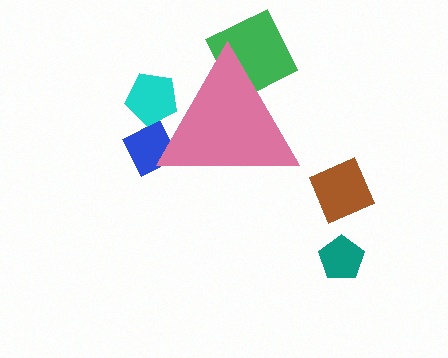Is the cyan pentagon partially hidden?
Yes, the cyan pentagon is partially hidden behind the pink triangle.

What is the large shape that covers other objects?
A pink triangle.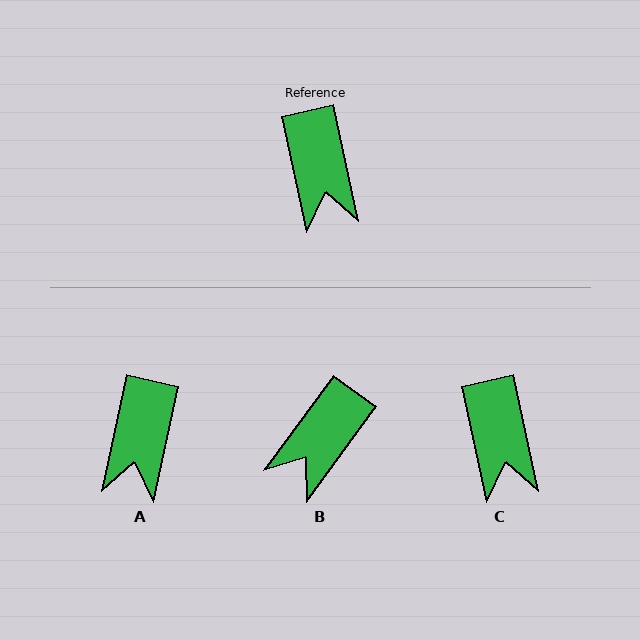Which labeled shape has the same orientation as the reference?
C.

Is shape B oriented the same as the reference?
No, it is off by about 49 degrees.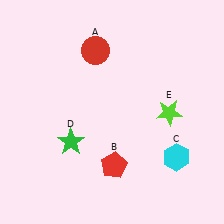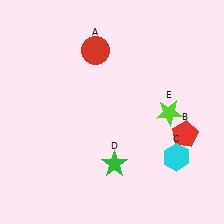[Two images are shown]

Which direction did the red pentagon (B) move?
The red pentagon (B) moved right.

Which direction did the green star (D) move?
The green star (D) moved right.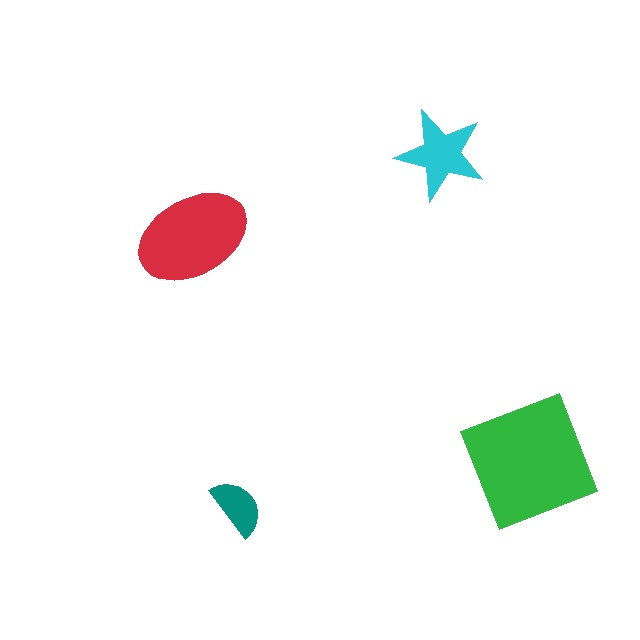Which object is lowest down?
The teal semicircle is bottommost.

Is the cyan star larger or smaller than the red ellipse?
Smaller.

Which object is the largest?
The green square.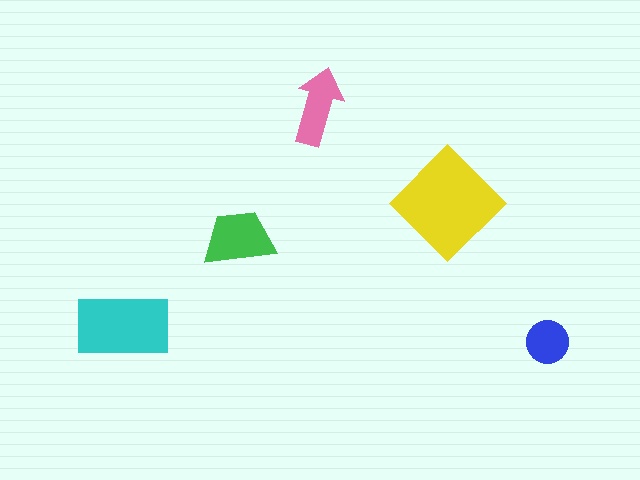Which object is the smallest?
The blue circle.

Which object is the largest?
The yellow diamond.